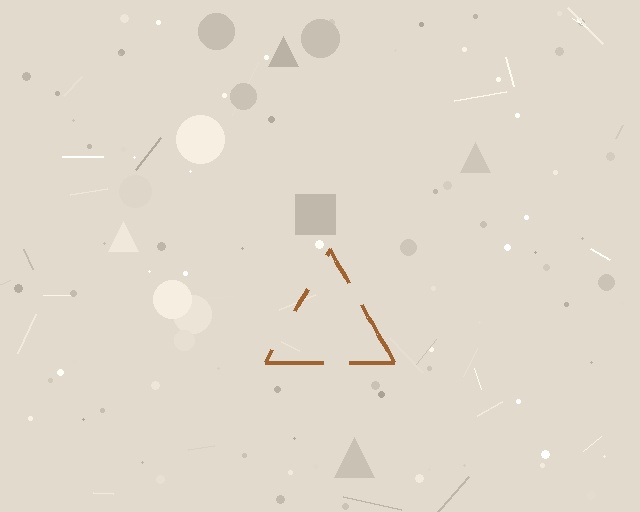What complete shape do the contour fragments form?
The contour fragments form a triangle.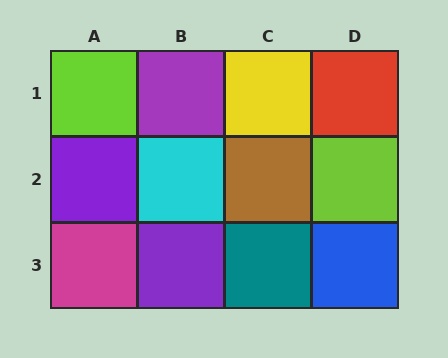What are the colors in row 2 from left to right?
Purple, cyan, brown, lime.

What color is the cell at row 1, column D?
Red.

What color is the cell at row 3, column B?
Purple.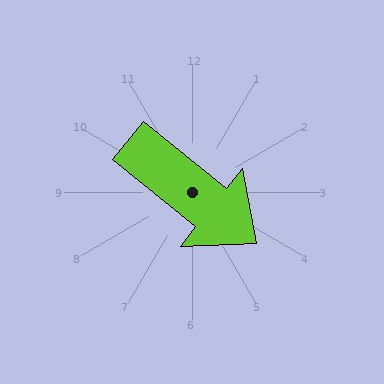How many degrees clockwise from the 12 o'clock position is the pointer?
Approximately 129 degrees.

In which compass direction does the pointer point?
Southeast.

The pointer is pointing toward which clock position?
Roughly 4 o'clock.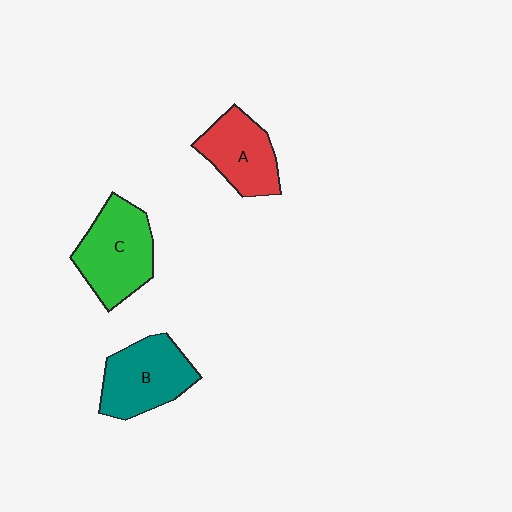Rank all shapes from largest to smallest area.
From largest to smallest: C (green), B (teal), A (red).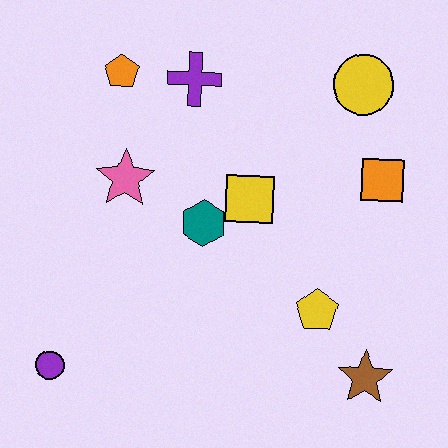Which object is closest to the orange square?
The yellow circle is closest to the orange square.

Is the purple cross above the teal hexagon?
Yes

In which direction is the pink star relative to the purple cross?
The pink star is below the purple cross.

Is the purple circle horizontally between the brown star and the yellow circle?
No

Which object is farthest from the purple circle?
The yellow circle is farthest from the purple circle.